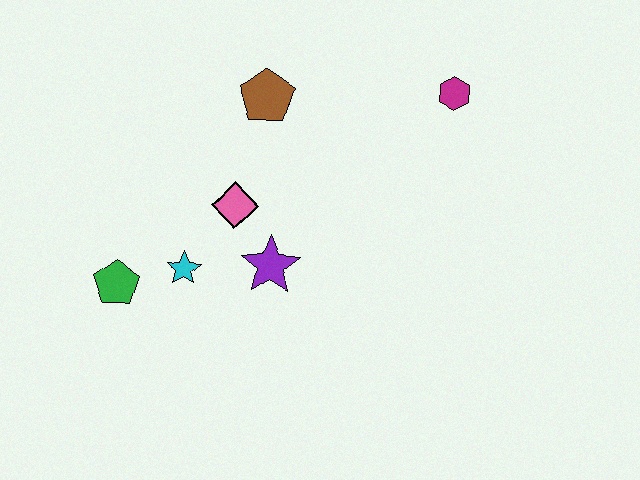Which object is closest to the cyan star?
The green pentagon is closest to the cyan star.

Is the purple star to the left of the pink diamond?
No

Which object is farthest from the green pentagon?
The magenta hexagon is farthest from the green pentagon.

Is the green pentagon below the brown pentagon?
Yes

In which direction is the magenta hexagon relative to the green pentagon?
The magenta hexagon is to the right of the green pentagon.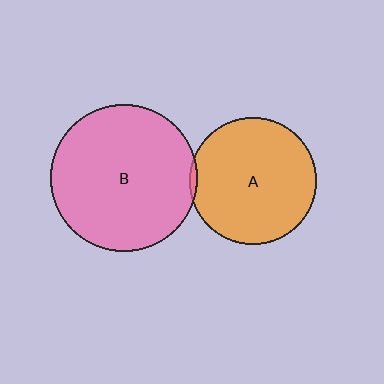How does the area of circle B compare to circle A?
Approximately 1.4 times.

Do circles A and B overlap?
Yes.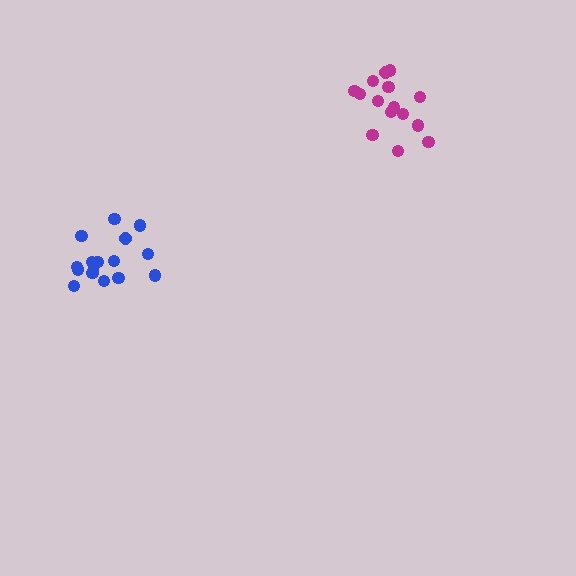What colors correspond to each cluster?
The clusters are colored: magenta, blue.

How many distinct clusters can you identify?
There are 2 distinct clusters.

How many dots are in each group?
Group 1: 15 dots, Group 2: 17 dots (32 total).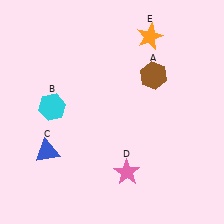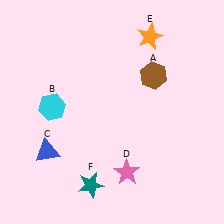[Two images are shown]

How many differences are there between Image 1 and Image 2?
There is 1 difference between the two images.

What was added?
A teal star (F) was added in Image 2.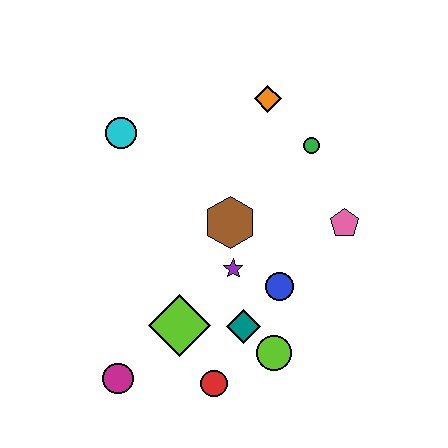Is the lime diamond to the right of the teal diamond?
No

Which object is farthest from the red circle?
The orange diamond is farthest from the red circle.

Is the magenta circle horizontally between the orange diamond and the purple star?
No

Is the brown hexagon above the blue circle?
Yes